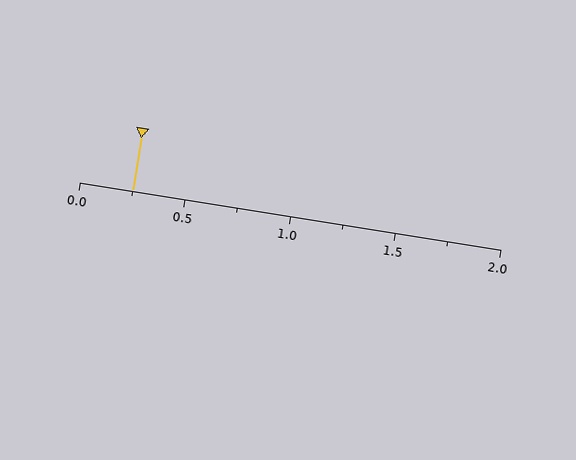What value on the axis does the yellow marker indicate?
The marker indicates approximately 0.25.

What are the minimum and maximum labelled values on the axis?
The axis runs from 0.0 to 2.0.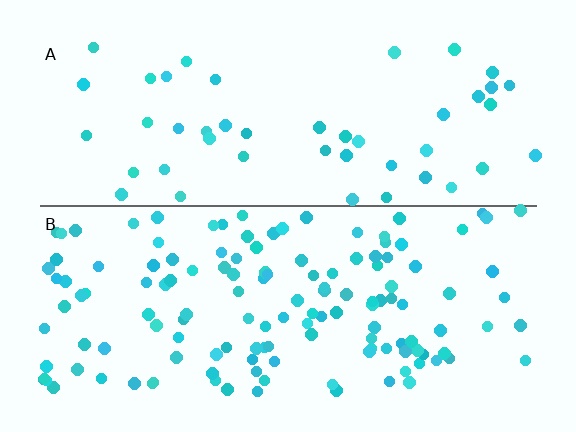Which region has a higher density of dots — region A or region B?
B (the bottom).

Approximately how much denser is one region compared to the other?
Approximately 2.9× — region B over region A.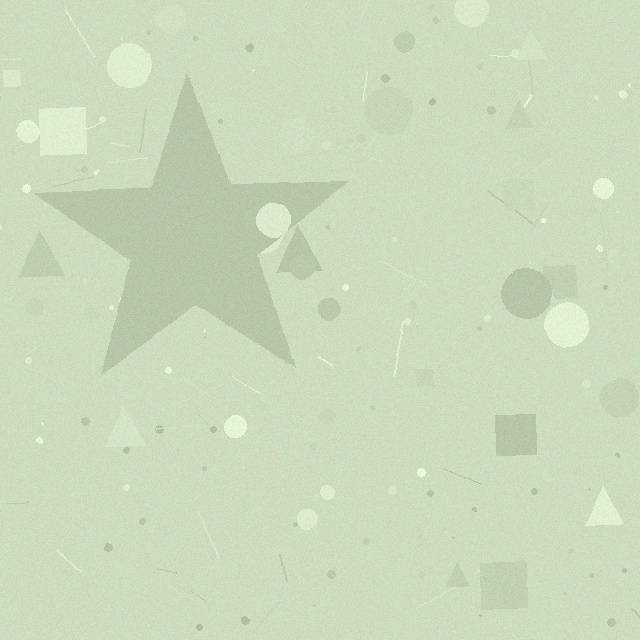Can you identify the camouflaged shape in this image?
The camouflaged shape is a star.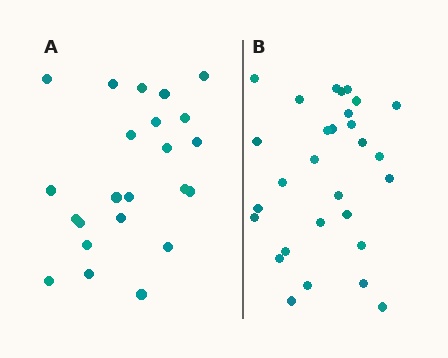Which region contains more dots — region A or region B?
Region B (the right region) has more dots.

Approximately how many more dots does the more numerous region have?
Region B has about 6 more dots than region A.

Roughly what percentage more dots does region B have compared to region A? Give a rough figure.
About 25% more.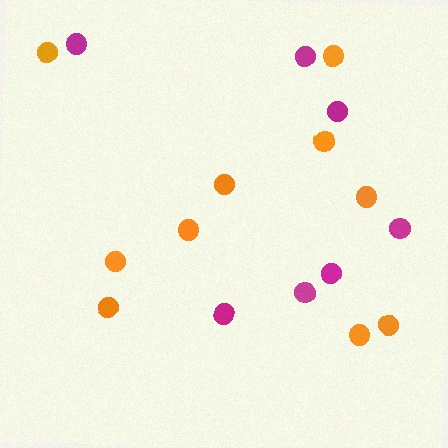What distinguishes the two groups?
There are 2 groups: one group of magenta circles (7) and one group of orange circles (10).